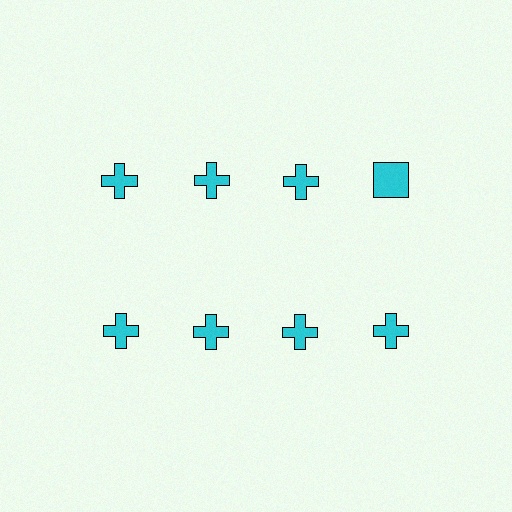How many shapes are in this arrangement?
There are 8 shapes arranged in a grid pattern.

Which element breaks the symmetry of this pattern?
The cyan square in the top row, second from right column breaks the symmetry. All other shapes are cyan crosses.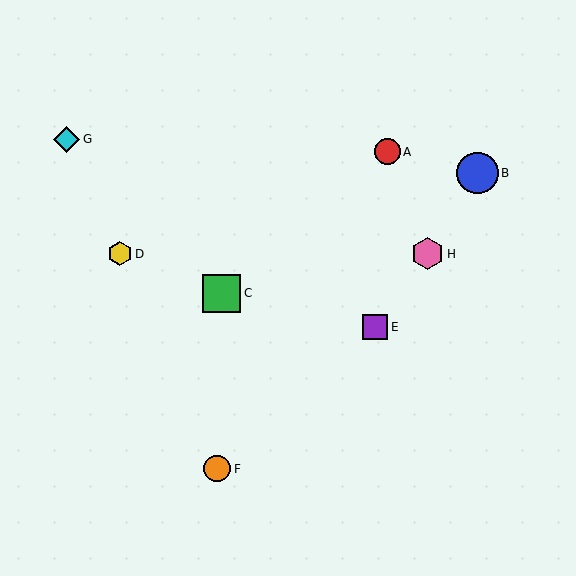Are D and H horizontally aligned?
Yes, both are at y≈254.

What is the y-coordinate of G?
Object G is at y≈139.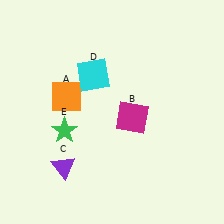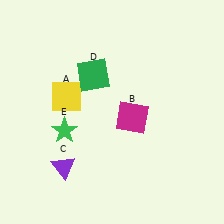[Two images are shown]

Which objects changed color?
A changed from orange to yellow. D changed from cyan to green.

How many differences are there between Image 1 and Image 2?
There are 2 differences between the two images.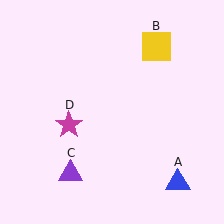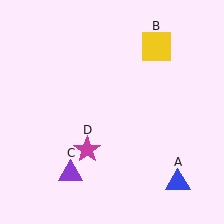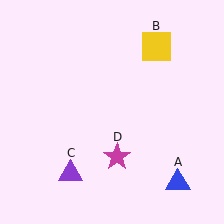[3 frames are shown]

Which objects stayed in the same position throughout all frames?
Blue triangle (object A) and yellow square (object B) and purple triangle (object C) remained stationary.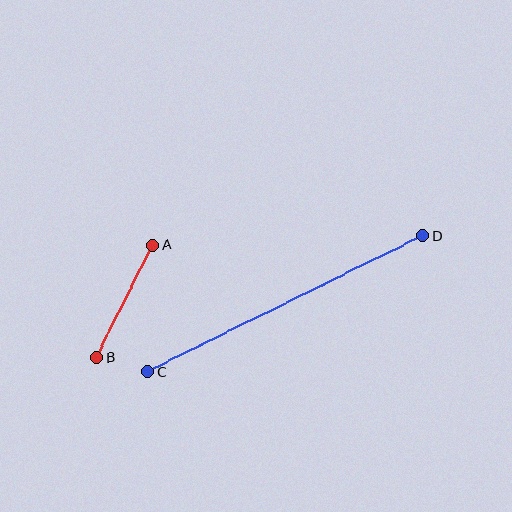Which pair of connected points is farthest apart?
Points C and D are farthest apart.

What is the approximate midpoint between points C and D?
The midpoint is at approximately (285, 304) pixels.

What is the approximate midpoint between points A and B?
The midpoint is at approximately (124, 301) pixels.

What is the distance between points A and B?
The distance is approximately 126 pixels.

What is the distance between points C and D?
The distance is approximately 307 pixels.